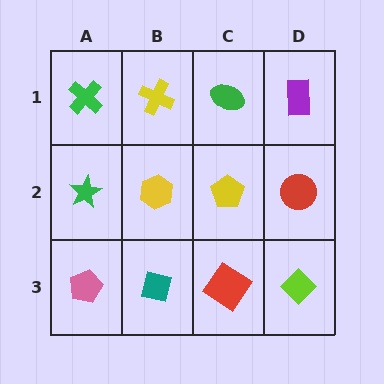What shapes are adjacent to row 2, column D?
A purple rectangle (row 1, column D), a lime diamond (row 3, column D), a yellow pentagon (row 2, column C).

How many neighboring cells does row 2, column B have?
4.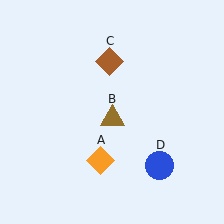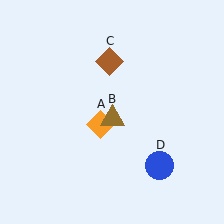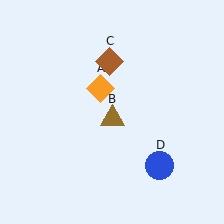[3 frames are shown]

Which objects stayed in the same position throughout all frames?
Brown triangle (object B) and brown diamond (object C) and blue circle (object D) remained stationary.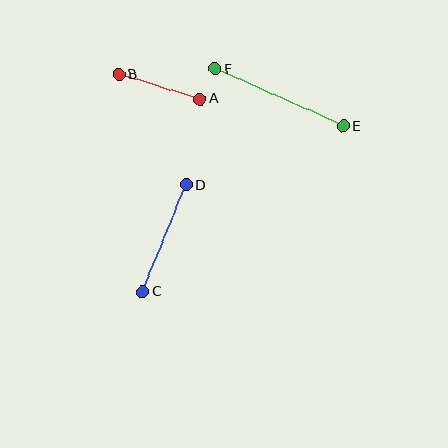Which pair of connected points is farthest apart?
Points E and F are farthest apart.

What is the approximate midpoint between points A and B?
The midpoint is at approximately (159, 86) pixels.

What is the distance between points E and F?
The distance is approximately 141 pixels.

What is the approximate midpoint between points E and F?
The midpoint is at approximately (280, 98) pixels.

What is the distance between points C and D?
The distance is approximately 115 pixels.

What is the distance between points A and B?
The distance is approximately 85 pixels.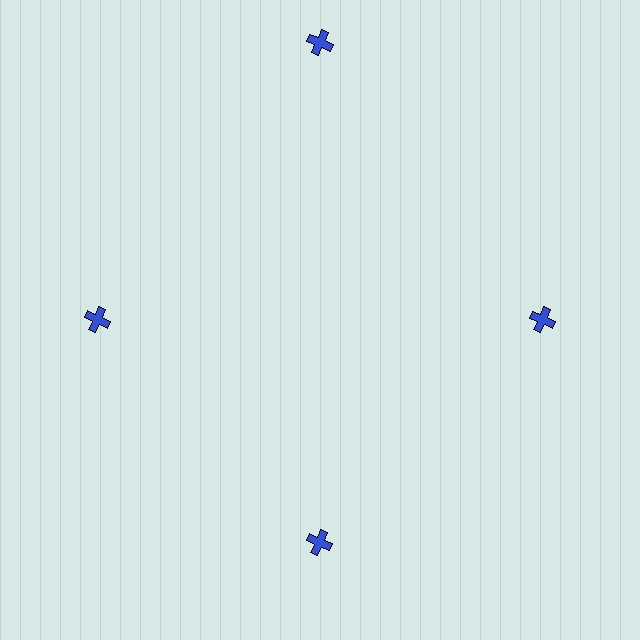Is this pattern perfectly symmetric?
No. The 4 blue crosses are arranged in a ring, but one element near the 12 o'clock position is pushed outward from the center, breaking the 4-fold rotational symmetry.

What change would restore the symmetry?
The symmetry would be restored by moving it inward, back onto the ring so that all 4 crosses sit at equal angles and equal distance from the center.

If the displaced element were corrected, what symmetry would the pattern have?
It would have 4-fold rotational symmetry — the pattern would map onto itself every 90 degrees.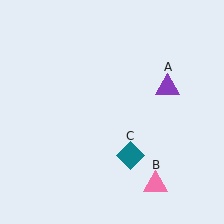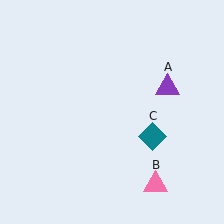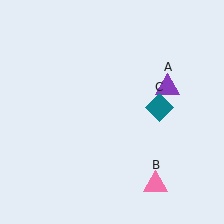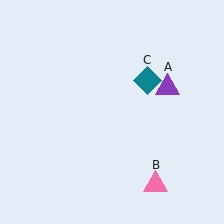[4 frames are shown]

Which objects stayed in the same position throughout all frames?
Purple triangle (object A) and pink triangle (object B) remained stationary.